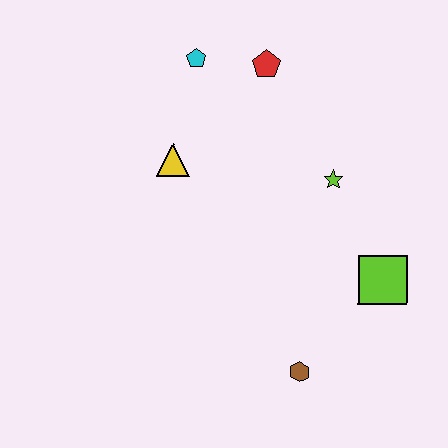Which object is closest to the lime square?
The lime star is closest to the lime square.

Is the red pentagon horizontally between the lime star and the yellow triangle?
Yes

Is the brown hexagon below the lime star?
Yes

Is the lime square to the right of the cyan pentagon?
Yes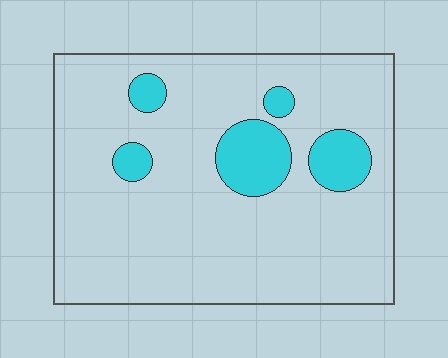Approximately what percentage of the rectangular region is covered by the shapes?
Approximately 15%.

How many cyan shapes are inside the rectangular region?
5.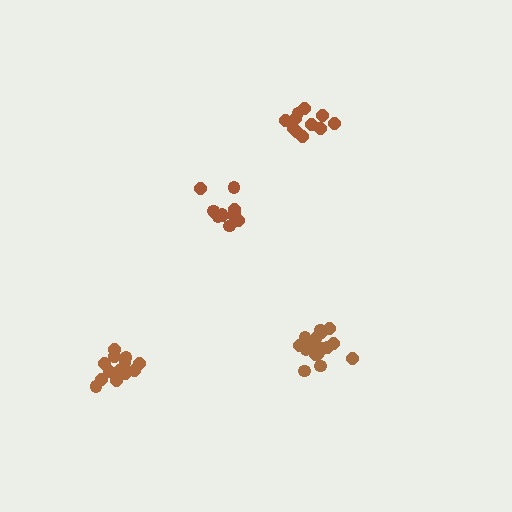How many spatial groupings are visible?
There are 4 spatial groupings.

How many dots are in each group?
Group 1: 16 dots, Group 2: 11 dots, Group 3: 14 dots, Group 4: 15 dots (56 total).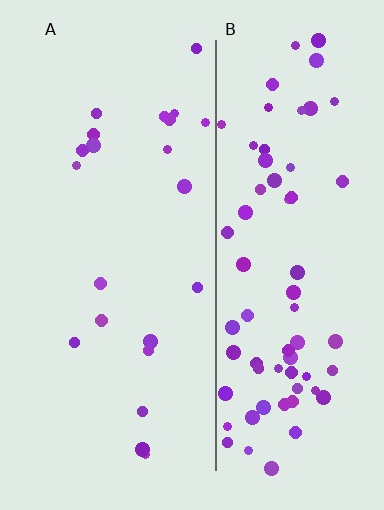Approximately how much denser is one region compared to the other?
Approximately 3.3× — region B over region A.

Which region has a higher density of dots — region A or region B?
B (the right).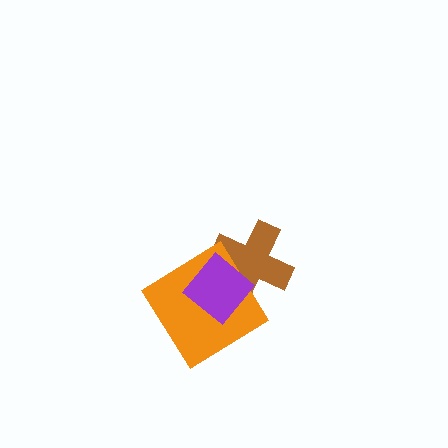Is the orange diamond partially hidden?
Yes, it is partially covered by another shape.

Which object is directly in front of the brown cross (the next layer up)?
The orange diamond is directly in front of the brown cross.